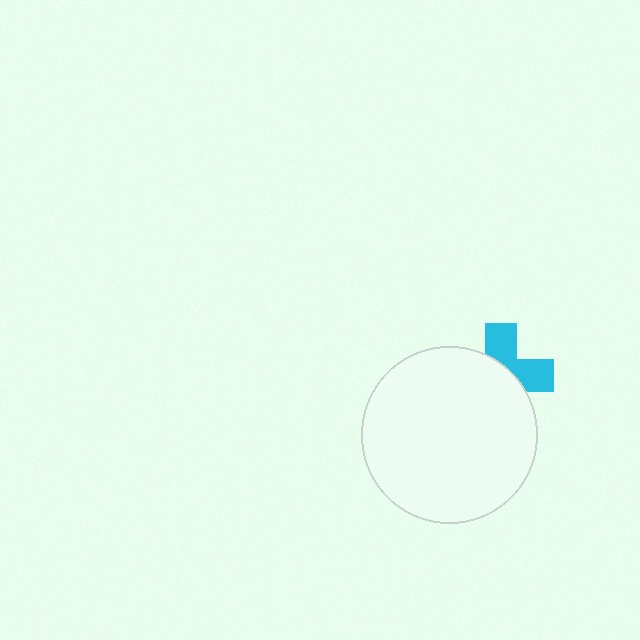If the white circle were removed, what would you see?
You would see the complete cyan cross.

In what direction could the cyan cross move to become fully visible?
The cyan cross could move toward the upper-right. That would shift it out from behind the white circle entirely.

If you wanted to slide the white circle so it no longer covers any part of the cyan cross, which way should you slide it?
Slide it toward the lower-left — that is the most direct way to separate the two shapes.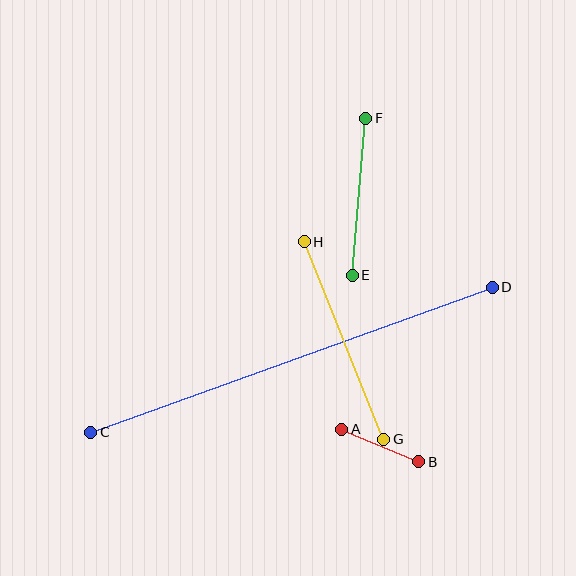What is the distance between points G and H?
The distance is approximately 213 pixels.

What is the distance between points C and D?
The distance is approximately 427 pixels.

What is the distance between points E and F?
The distance is approximately 158 pixels.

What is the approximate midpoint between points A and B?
The midpoint is at approximately (380, 446) pixels.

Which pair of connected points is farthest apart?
Points C and D are farthest apart.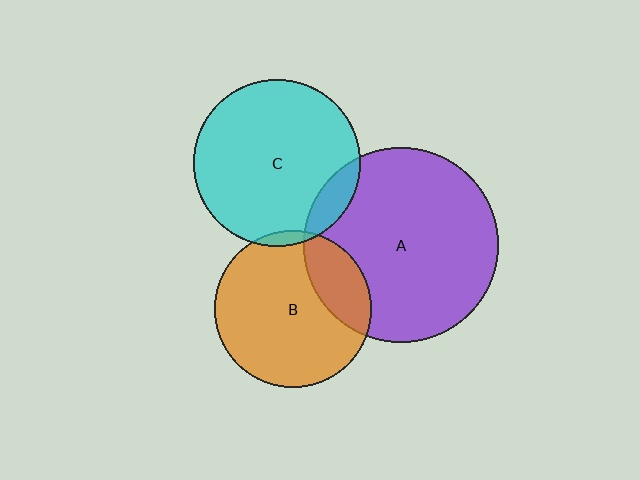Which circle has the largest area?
Circle A (purple).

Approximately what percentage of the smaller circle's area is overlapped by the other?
Approximately 10%.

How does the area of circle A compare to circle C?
Approximately 1.4 times.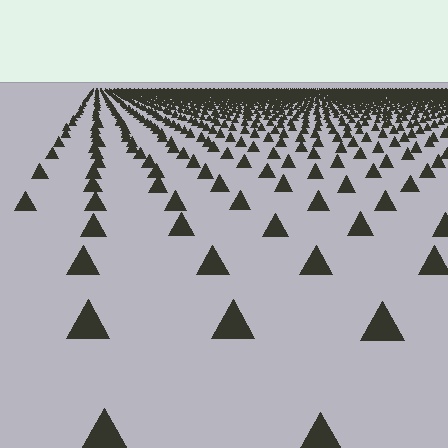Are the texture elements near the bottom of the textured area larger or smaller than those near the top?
Larger. Near the bottom, elements are closer to the viewer and appear at a bigger on-screen size.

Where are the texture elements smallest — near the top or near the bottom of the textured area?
Near the top.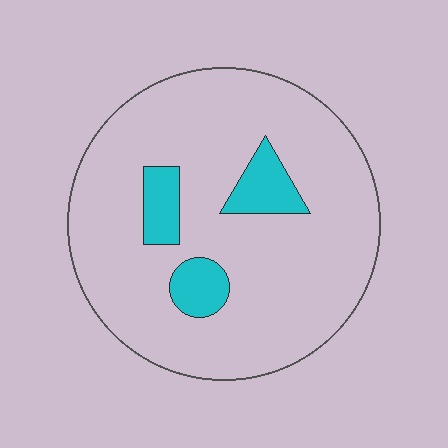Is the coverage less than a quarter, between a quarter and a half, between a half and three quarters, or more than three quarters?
Less than a quarter.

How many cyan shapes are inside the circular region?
3.